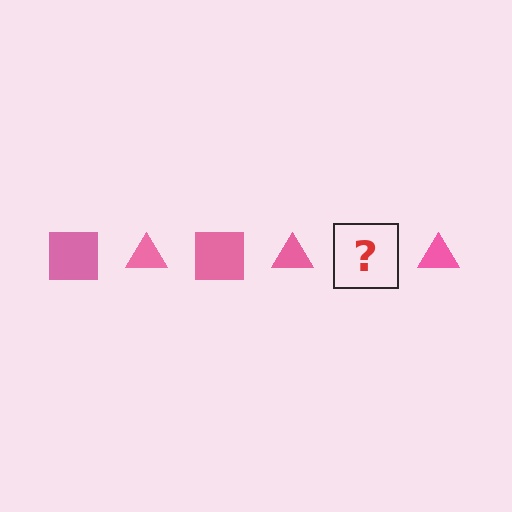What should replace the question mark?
The question mark should be replaced with a pink square.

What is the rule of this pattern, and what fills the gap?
The rule is that the pattern cycles through square, triangle shapes in pink. The gap should be filled with a pink square.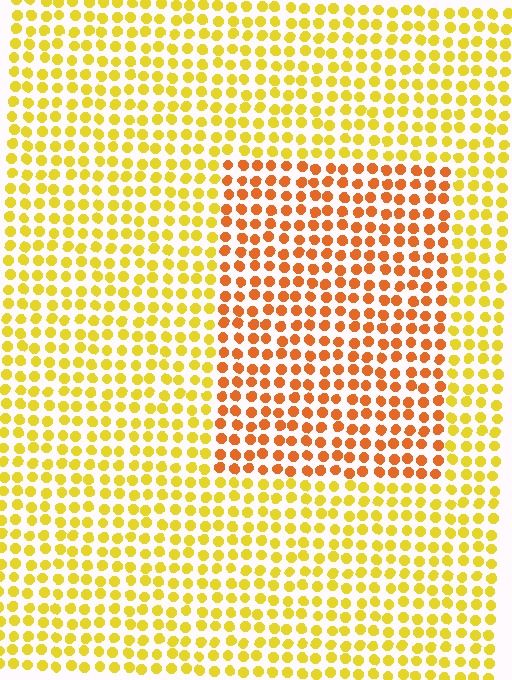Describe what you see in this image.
The image is filled with small yellow elements in a uniform arrangement. A rectangle-shaped region is visible where the elements are tinted to a slightly different hue, forming a subtle color boundary.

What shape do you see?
I see a rectangle.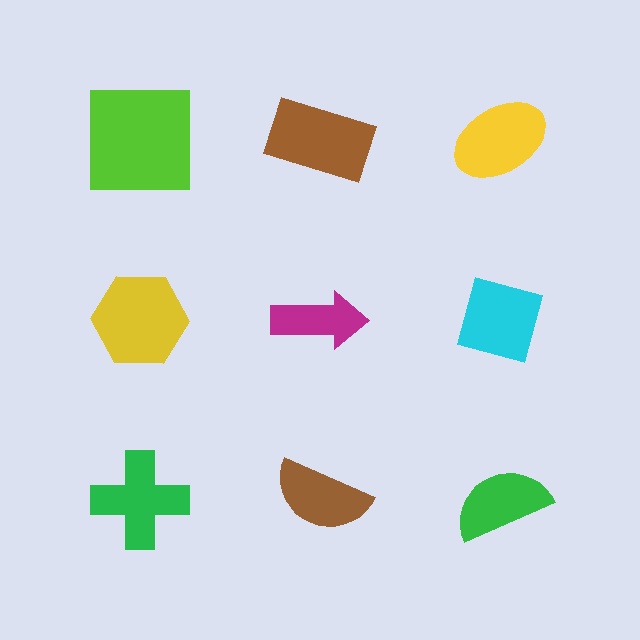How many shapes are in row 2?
3 shapes.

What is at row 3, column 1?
A green cross.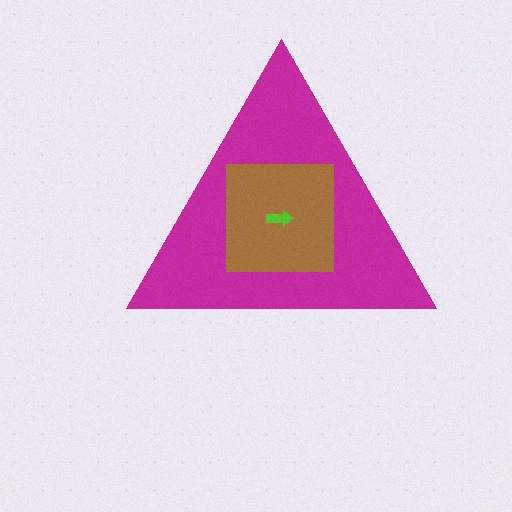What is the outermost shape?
The magenta triangle.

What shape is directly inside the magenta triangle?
The brown square.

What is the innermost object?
The lime arrow.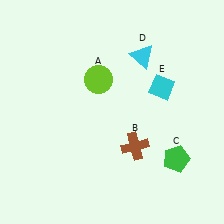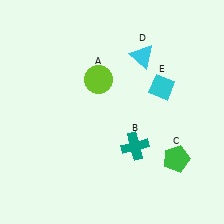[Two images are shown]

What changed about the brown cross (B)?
In Image 1, B is brown. In Image 2, it changed to teal.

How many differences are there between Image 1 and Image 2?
There is 1 difference between the two images.